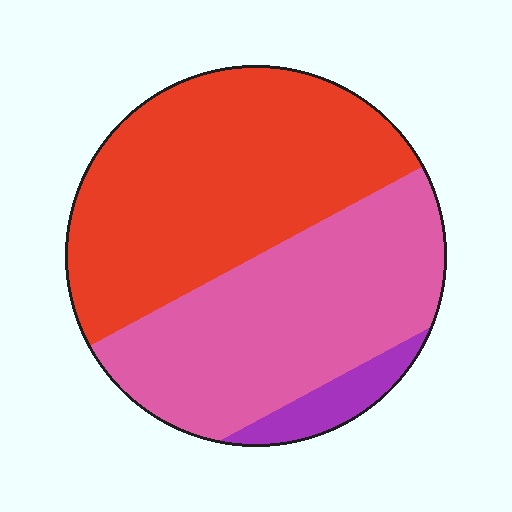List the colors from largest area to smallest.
From largest to smallest: red, pink, purple.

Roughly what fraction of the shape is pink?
Pink takes up between a third and a half of the shape.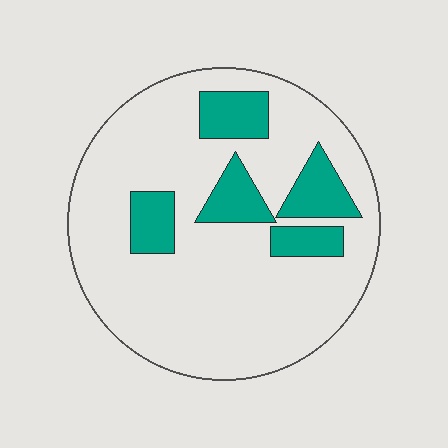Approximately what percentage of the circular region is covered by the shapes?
Approximately 20%.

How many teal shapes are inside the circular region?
5.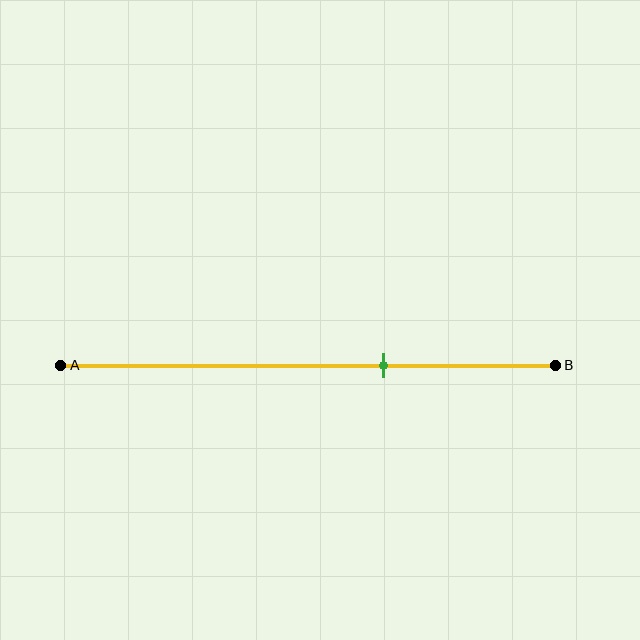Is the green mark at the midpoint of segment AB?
No, the mark is at about 65% from A, not at the 50% midpoint.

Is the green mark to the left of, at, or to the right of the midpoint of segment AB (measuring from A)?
The green mark is to the right of the midpoint of segment AB.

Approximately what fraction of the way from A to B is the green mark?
The green mark is approximately 65% of the way from A to B.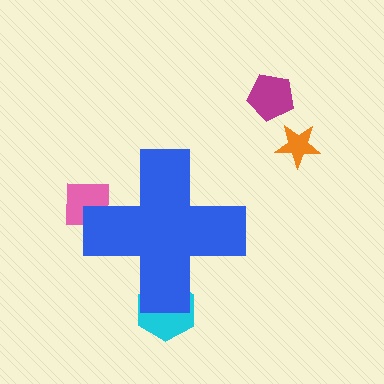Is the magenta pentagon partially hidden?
No, the magenta pentagon is fully visible.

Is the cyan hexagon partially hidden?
Yes, the cyan hexagon is partially hidden behind the blue cross.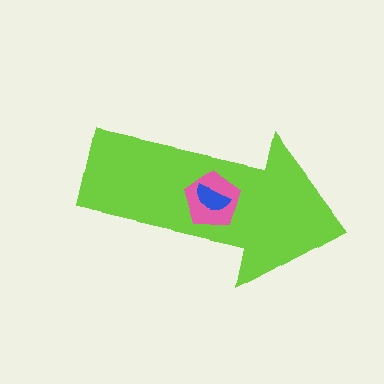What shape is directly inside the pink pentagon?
The blue semicircle.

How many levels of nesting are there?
3.